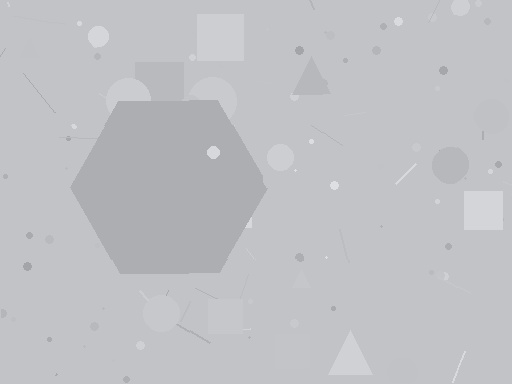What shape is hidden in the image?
A hexagon is hidden in the image.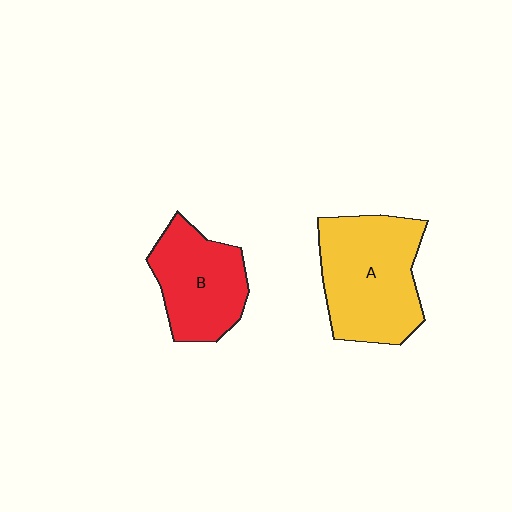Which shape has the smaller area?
Shape B (red).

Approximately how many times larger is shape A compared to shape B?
Approximately 1.3 times.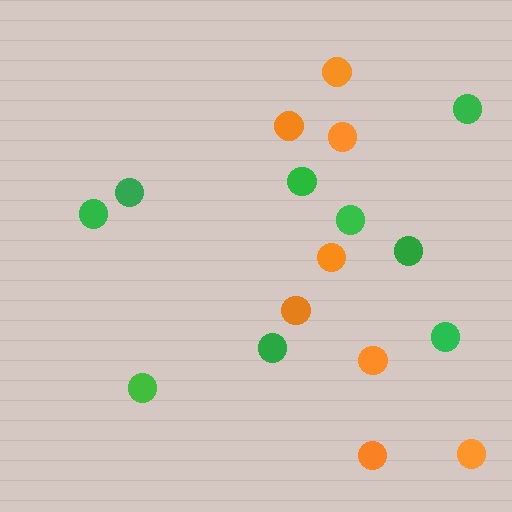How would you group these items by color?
There are 2 groups: one group of green circles (9) and one group of orange circles (8).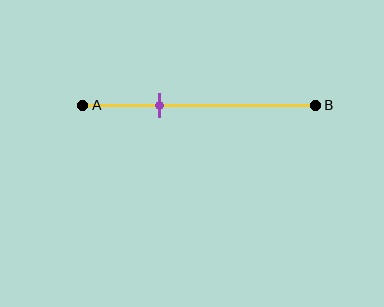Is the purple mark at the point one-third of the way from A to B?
Yes, the mark is approximately at the one-third point.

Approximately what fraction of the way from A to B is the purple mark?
The purple mark is approximately 35% of the way from A to B.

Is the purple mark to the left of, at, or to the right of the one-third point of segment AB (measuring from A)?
The purple mark is approximately at the one-third point of segment AB.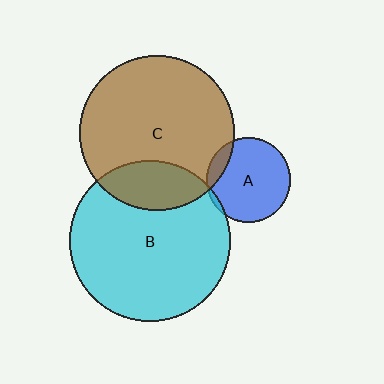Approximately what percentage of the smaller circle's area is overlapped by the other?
Approximately 10%.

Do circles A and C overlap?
Yes.